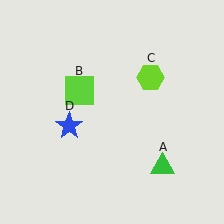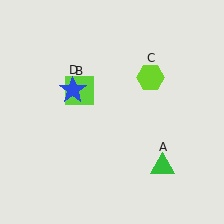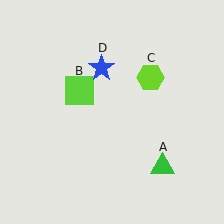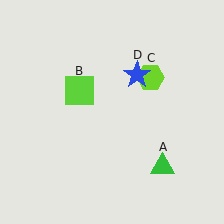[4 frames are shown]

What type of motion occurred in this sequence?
The blue star (object D) rotated clockwise around the center of the scene.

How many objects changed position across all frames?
1 object changed position: blue star (object D).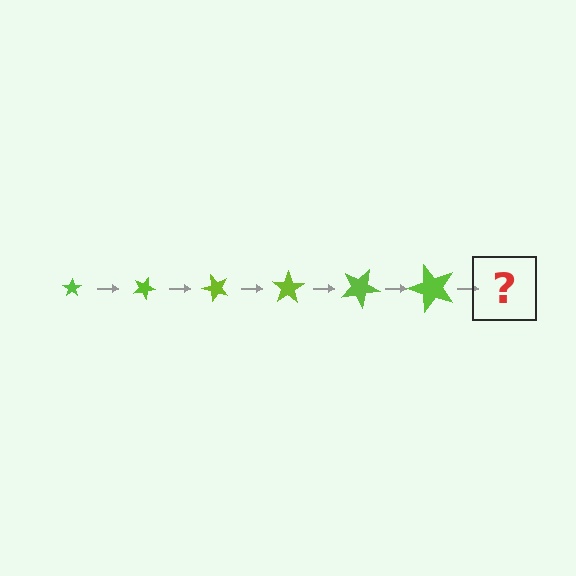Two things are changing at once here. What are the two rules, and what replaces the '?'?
The two rules are that the star grows larger each step and it rotates 25 degrees each step. The '?' should be a star, larger than the previous one and rotated 150 degrees from the start.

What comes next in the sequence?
The next element should be a star, larger than the previous one and rotated 150 degrees from the start.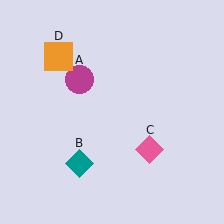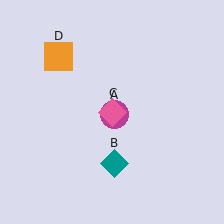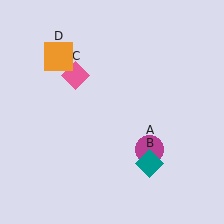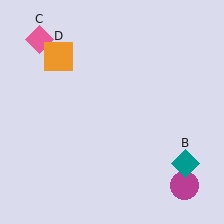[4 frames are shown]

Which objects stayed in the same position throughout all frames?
Orange square (object D) remained stationary.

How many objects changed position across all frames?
3 objects changed position: magenta circle (object A), teal diamond (object B), pink diamond (object C).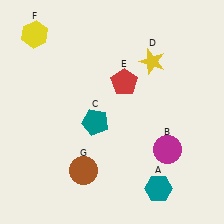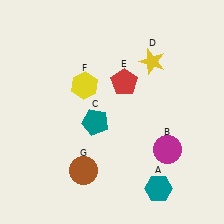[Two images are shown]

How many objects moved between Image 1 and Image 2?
1 object moved between the two images.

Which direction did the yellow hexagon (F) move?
The yellow hexagon (F) moved down.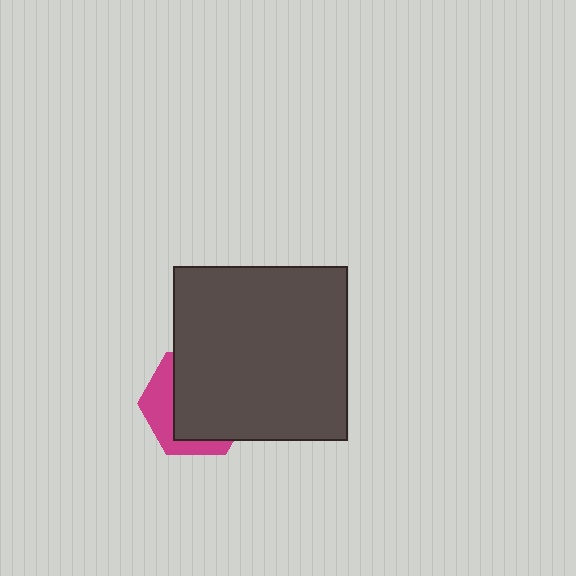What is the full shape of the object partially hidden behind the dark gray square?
The partially hidden object is a magenta hexagon.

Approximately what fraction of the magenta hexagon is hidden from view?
Roughly 67% of the magenta hexagon is hidden behind the dark gray square.